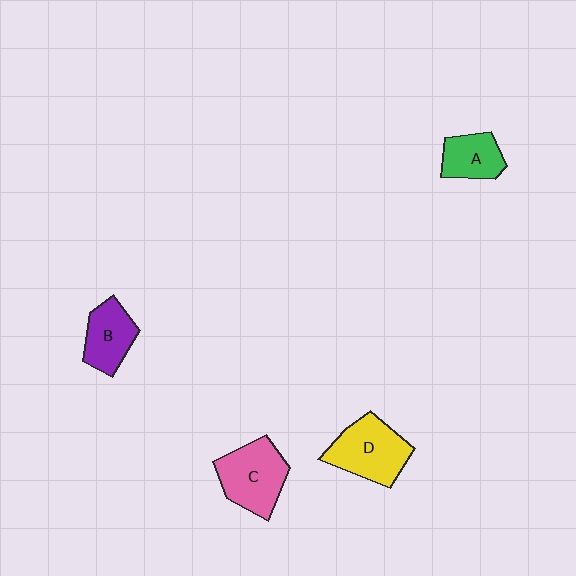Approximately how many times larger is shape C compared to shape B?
Approximately 1.4 times.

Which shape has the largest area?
Shape D (yellow).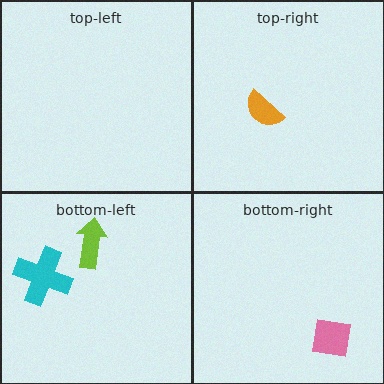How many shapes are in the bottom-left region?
2.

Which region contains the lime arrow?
The bottom-left region.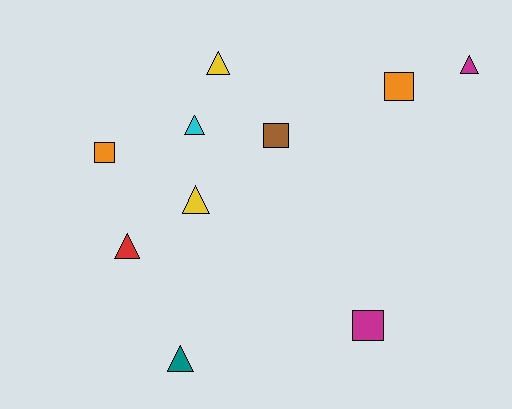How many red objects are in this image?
There is 1 red object.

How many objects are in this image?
There are 10 objects.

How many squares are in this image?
There are 4 squares.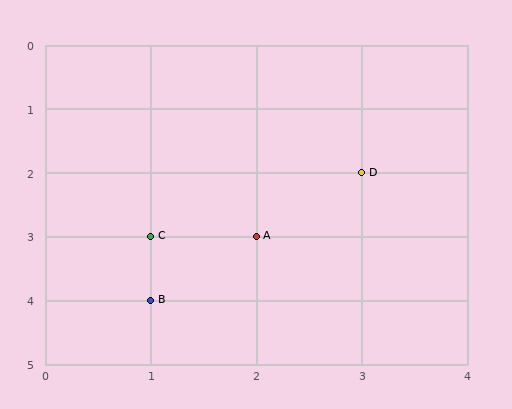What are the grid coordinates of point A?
Point A is at grid coordinates (2, 3).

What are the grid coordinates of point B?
Point B is at grid coordinates (1, 4).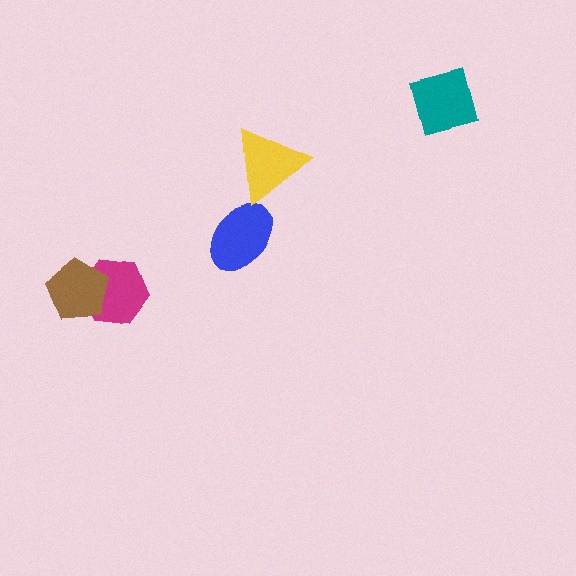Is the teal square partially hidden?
No, no other shape covers it.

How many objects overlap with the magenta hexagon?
1 object overlaps with the magenta hexagon.